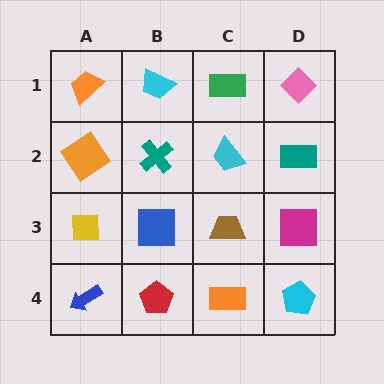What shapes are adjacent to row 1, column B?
A teal cross (row 2, column B), an orange trapezoid (row 1, column A), a green rectangle (row 1, column C).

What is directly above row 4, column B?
A blue square.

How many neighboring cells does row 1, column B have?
3.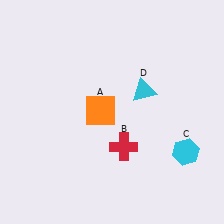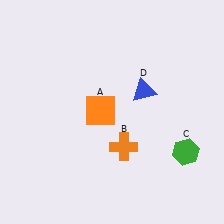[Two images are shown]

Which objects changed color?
B changed from red to orange. C changed from cyan to green. D changed from cyan to blue.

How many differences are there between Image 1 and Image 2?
There are 3 differences between the two images.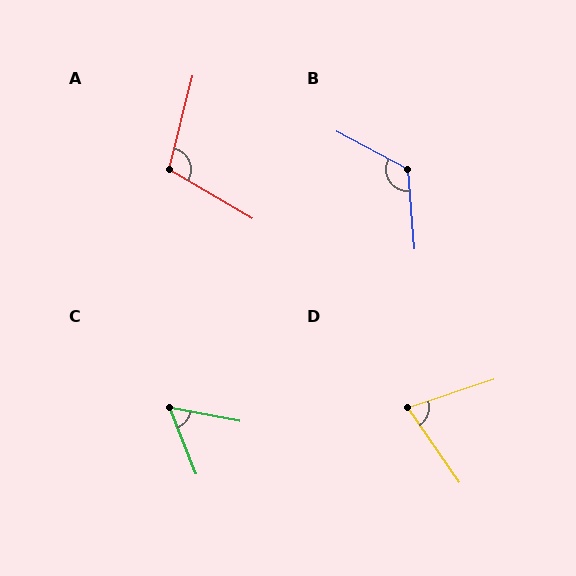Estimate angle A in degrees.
Approximately 107 degrees.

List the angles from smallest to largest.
C (57°), D (74°), A (107°), B (123°).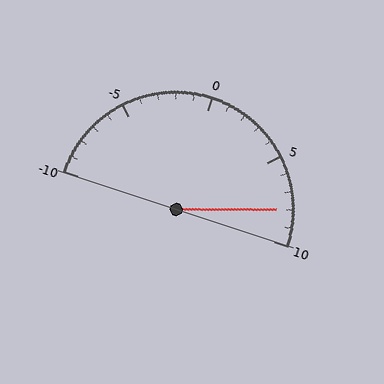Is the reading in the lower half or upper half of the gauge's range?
The reading is in the upper half of the range (-10 to 10).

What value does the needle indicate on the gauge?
The needle indicates approximately 8.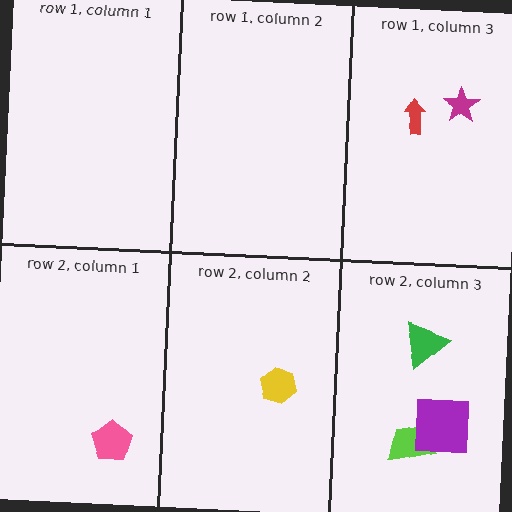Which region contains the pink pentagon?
The row 2, column 1 region.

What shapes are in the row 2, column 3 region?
The lime trapezoid, the purple square, the green triangle.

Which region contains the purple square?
The row 2, column 3 region.